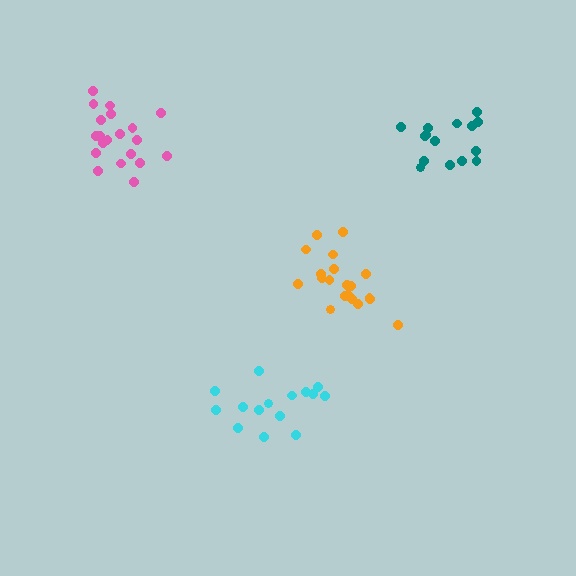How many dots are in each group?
Group 1: 20 dots, Group 2: 20 dots, Group 3: 15 dots, Group 4: 15 dots (70 total).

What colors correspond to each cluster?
The clusters are colored: orange, pink, teal, cyan.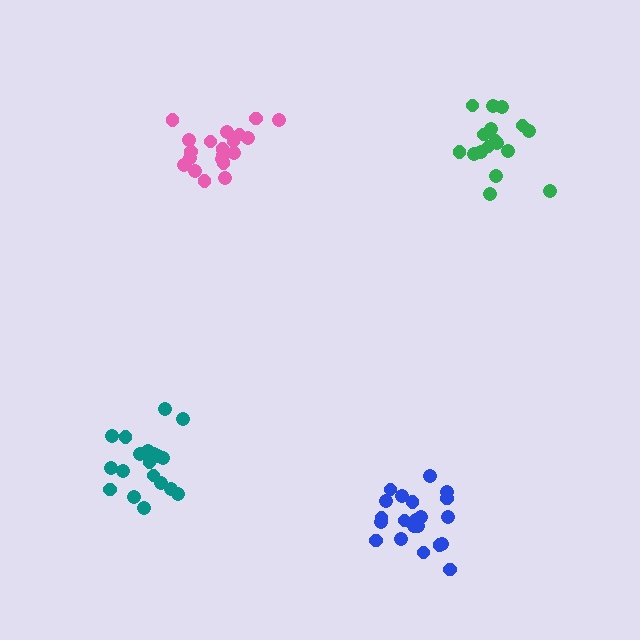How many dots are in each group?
Group 1: 20 dots, Group 2: 19 dots, Group 3: 21 dots, Group 4: 17 dots (77 total).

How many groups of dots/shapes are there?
There are 4 groups.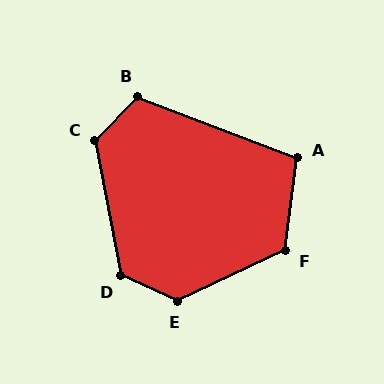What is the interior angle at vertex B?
Approximately 113 degrees (obtuse).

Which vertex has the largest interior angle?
E, at approximately 131 degrees.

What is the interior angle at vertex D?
Approximately 125 degrees (obtuse).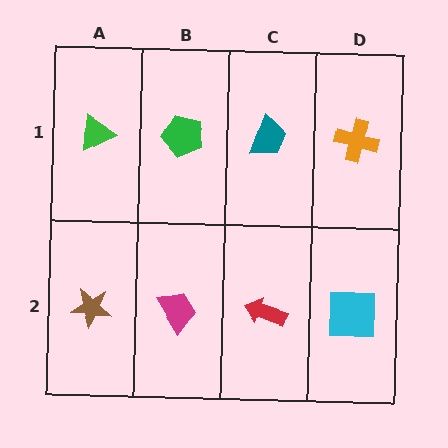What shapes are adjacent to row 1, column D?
A cyan square (row 2, column D), a teal trapezoid (row 1, column C).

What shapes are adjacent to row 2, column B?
A green pentagon (row 1, column B), a brown star (row 2, column A), a red arrow (row 2, column C).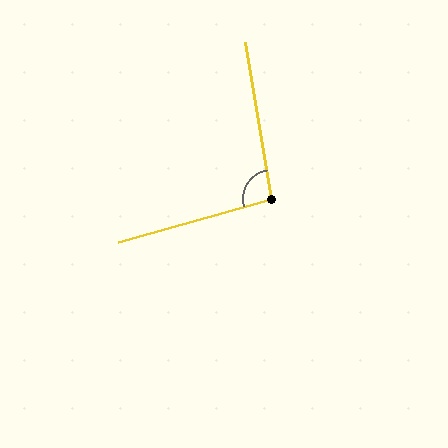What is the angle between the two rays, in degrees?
Approximately 97 degrees.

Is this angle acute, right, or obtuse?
It is obtuse.